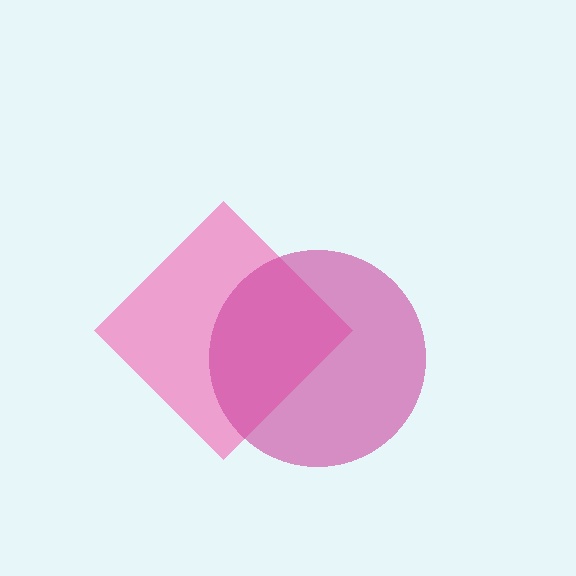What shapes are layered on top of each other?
The layered shapes are: a pink diamond, a magenta circle.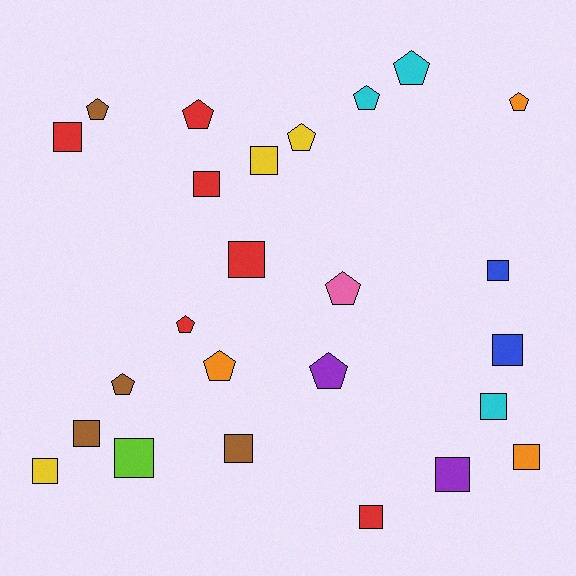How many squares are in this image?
There are 14 squares.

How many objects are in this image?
There are 25 objects.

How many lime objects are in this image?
There is 1 lime object.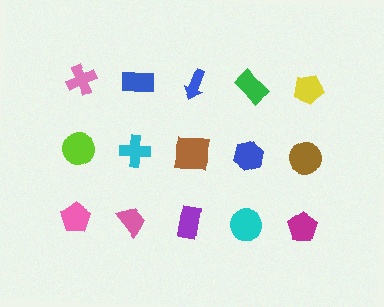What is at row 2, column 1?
A lime circle.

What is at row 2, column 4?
A blue hexagon.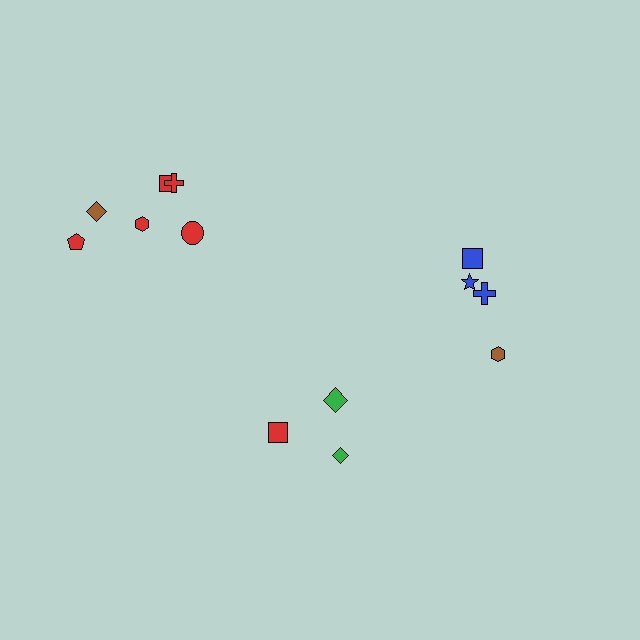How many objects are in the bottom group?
There are 3 objects.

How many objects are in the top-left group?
There are 6 objects.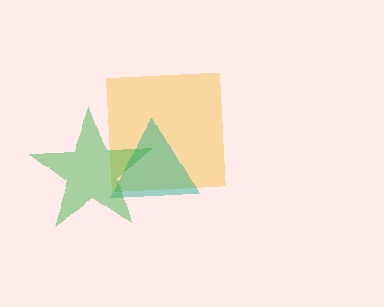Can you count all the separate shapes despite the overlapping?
Yes, there are 3 separate shapes.